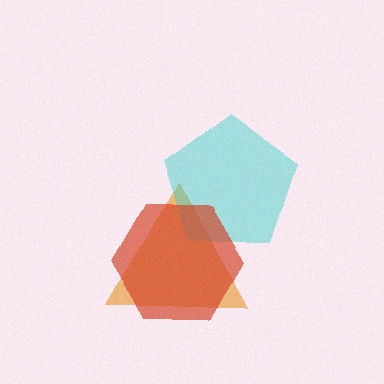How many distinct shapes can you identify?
There are 3 distinct shapes: an orange triangle, a cyan pentagon, a red hexagon.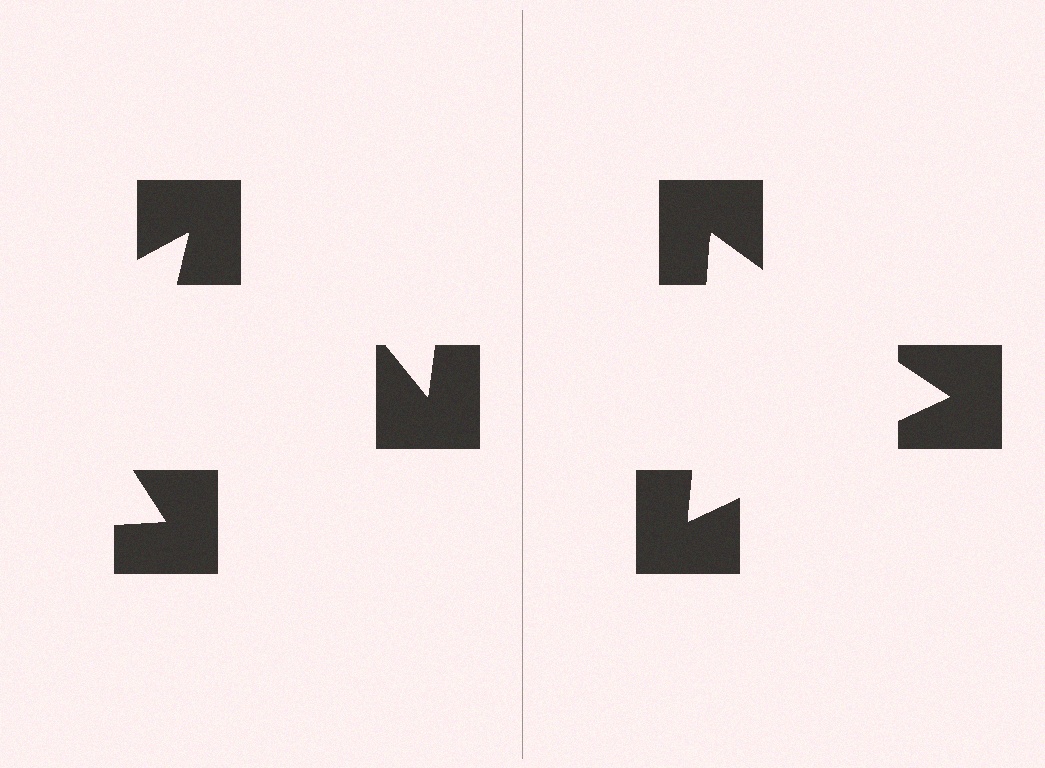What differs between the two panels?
The notched squares are positioned identically on both sides; only the wedge orientations differ. On the right they align to a triangle; on the left they are misaligned.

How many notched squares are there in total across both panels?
6 — 3 on each side.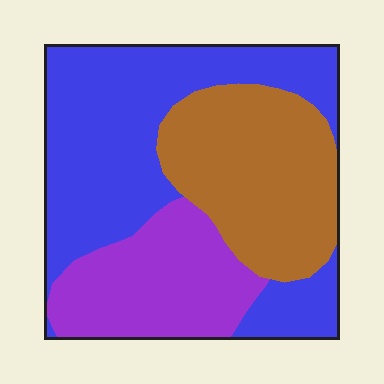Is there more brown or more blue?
Blue.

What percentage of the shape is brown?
Brown covers around 30% of the shape.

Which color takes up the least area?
Purple, at roughly 25%.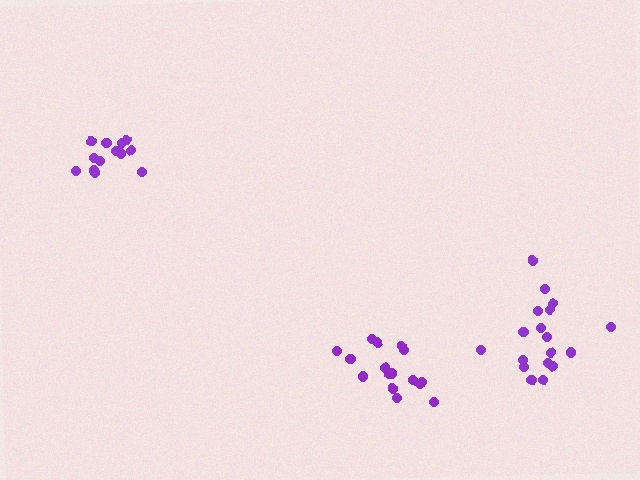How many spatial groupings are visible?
There are 3 spatial groupings.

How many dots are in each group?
Group 1: 18 dots, Group 2: 13 dots, Group 3: 16 dots (47 total).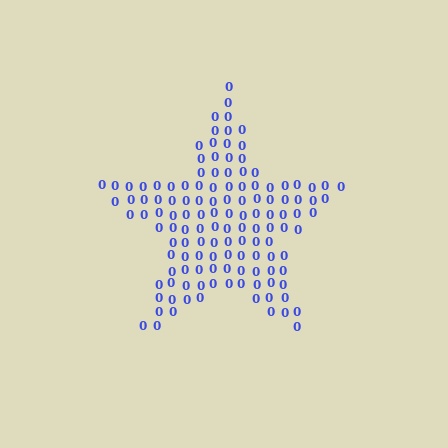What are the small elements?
The small elements are digit 0's.